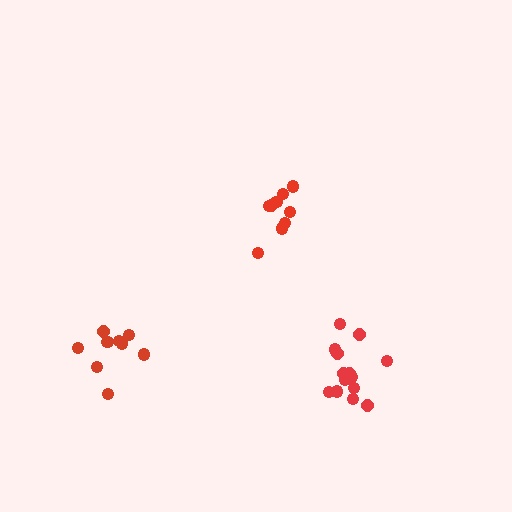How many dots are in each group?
Group 1: 9 dots, Group 2: 9 dots, Group 3: 14 dots (32 total).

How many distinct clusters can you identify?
There are 3 distinct clusters.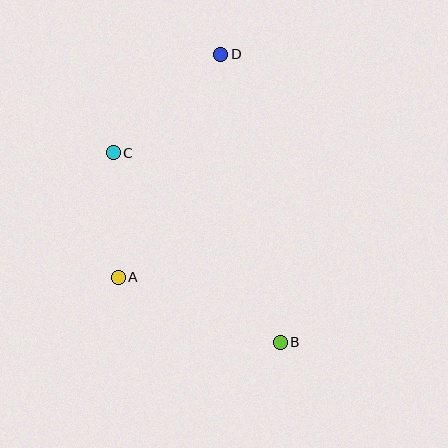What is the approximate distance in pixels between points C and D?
The distance between C and D is approximately 146 pixels.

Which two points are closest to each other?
Points A and C are closest to each other.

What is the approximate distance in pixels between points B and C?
The distance between B and C is approximately 253 pixels.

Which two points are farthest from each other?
Points B and D are farthest from each other.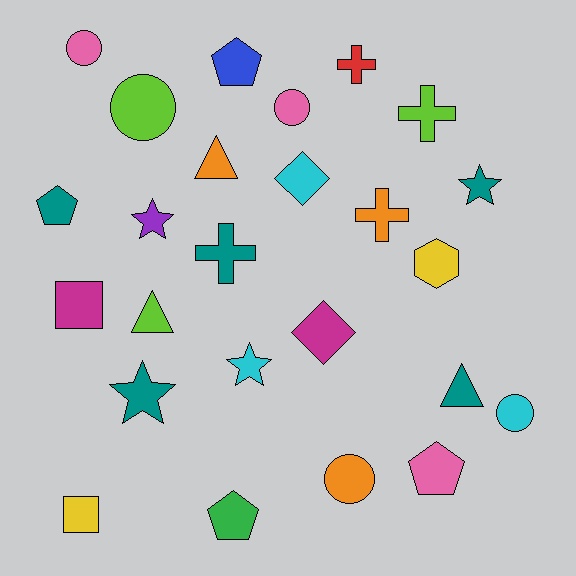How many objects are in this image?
There are 25 objects.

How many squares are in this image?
There are 2 squares.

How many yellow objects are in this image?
There are 2 yellow objects.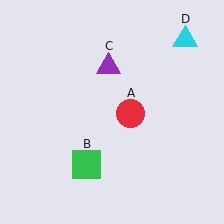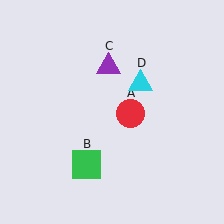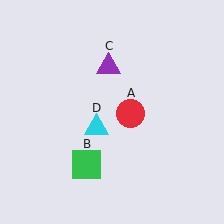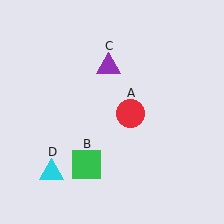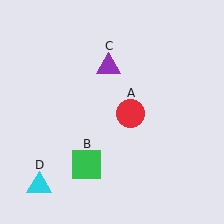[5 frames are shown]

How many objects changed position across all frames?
1 object changed position: cyan triangle (object D).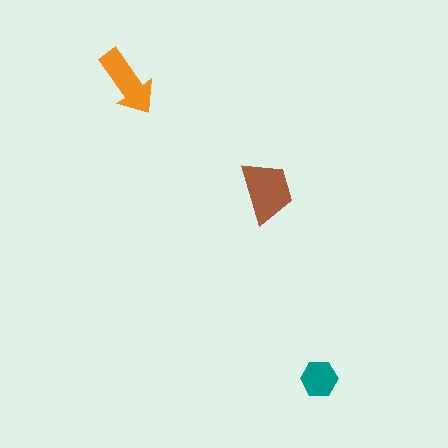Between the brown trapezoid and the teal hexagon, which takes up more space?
The brown trapezoid.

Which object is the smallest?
The teal hexagon.